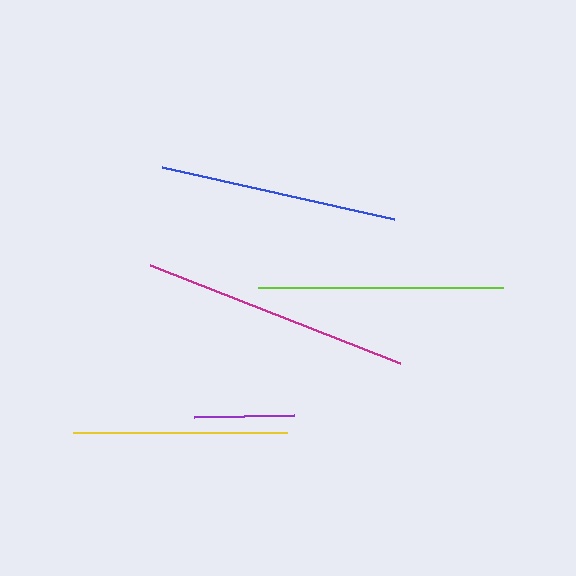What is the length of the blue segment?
The blue segment is approximately 238 pixels long.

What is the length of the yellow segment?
The yellow segment is approximately 214 pixels long.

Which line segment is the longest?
The magenta line is the longest at approximately 268 pixels.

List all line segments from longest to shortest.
From longest to shortest: magenta, lime, blue, yellow, purple.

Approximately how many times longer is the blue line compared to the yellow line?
The blue line is approximately 1.1 times the length of the yellow line.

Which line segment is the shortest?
The purple line is the shortest at approximately 101 pixels.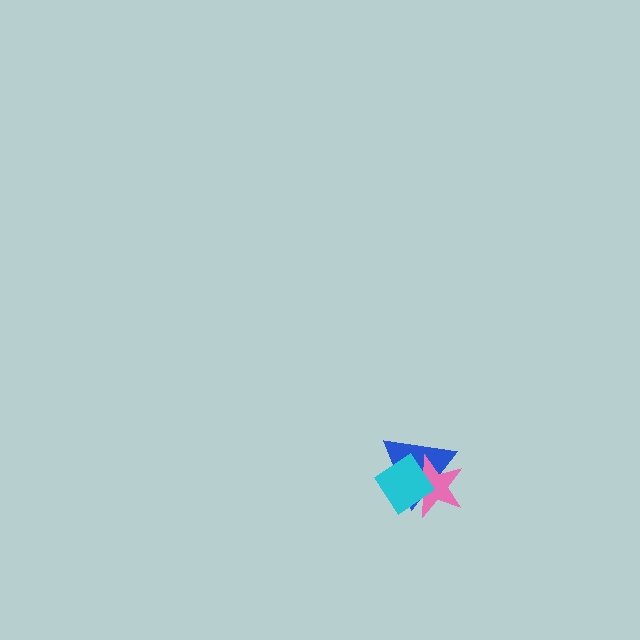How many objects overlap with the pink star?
2 objects overlap with the pink star.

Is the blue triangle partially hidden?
Yes, it is partially covered by another shape.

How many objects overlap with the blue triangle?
2 objects overlap with the blue triangle.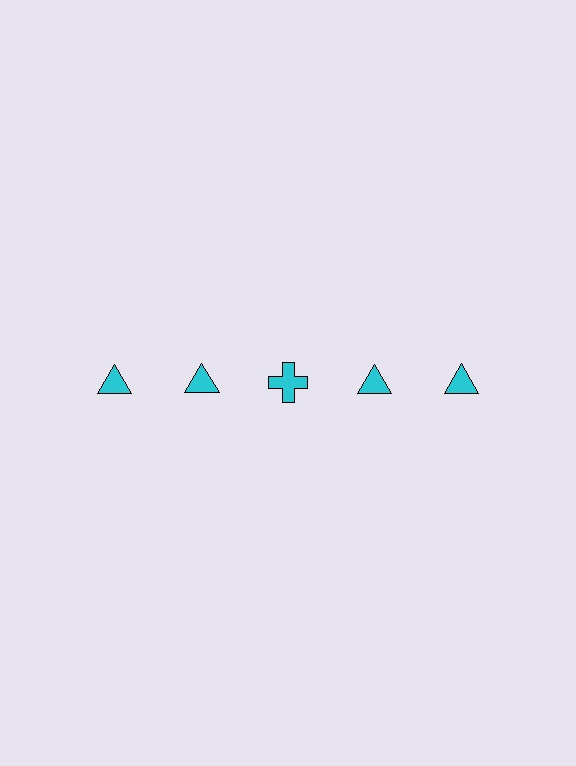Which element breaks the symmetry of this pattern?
The cyan cross in the top row, center column breaks the symmetry. All other shapes are cyan triangles.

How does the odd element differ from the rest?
It has a different shape: cross instead of triangle.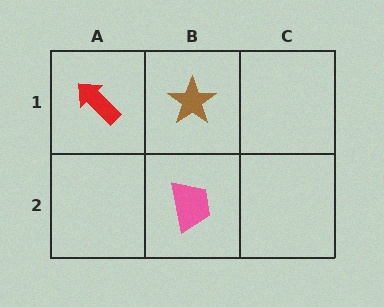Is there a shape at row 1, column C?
No, that cell is empty.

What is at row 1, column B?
A brown star.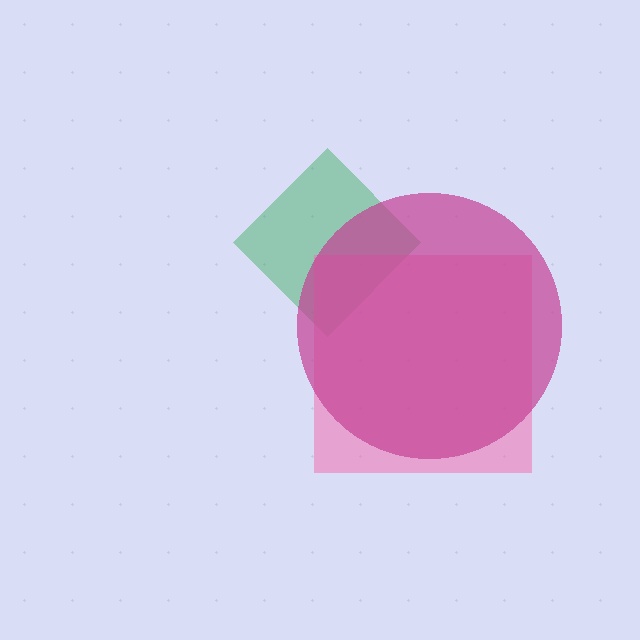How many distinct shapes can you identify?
There are 3 distinct shapes: a green diamond, a pink square, a magenta circle.